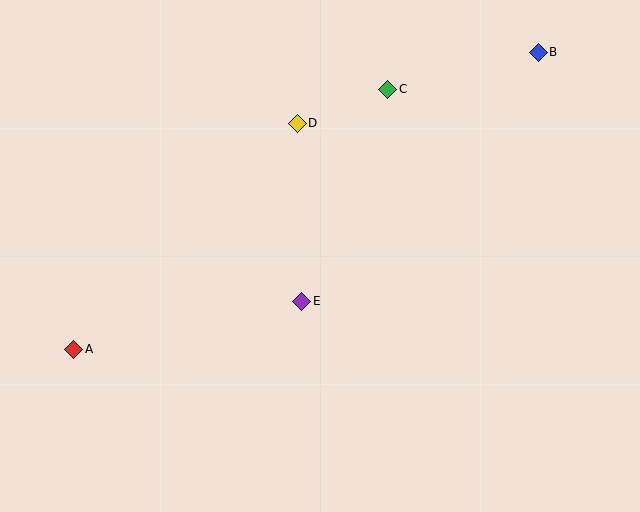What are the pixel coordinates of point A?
Point A is at (74, 349).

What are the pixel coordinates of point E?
Point E is at (302, 301).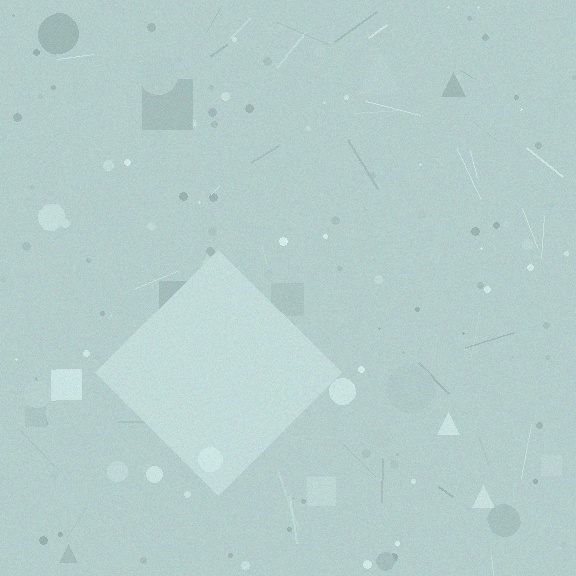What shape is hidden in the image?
A diamond is hidden in the image.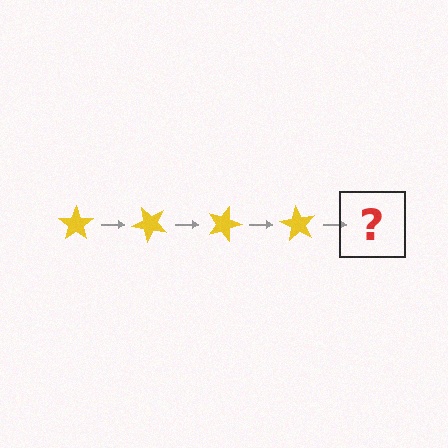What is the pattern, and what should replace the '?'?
The pattern is that the star rotates 45 degrees each step. The '?' should be a yellow star rotated 180 degrees.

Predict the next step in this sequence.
The next step is a yellow star rotated 180 degrees.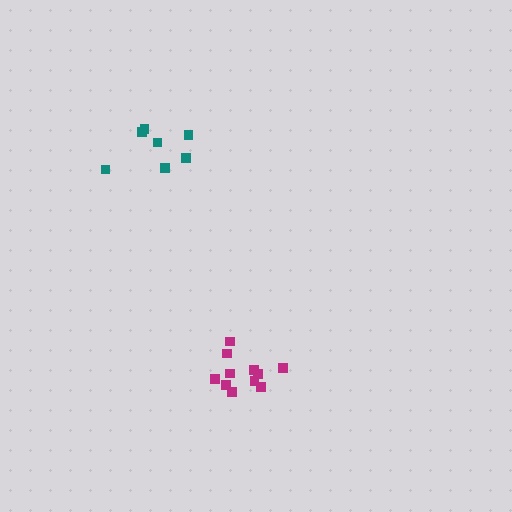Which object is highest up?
The teal cluster is topmost.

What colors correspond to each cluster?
The clusters are colored: teal, magenta.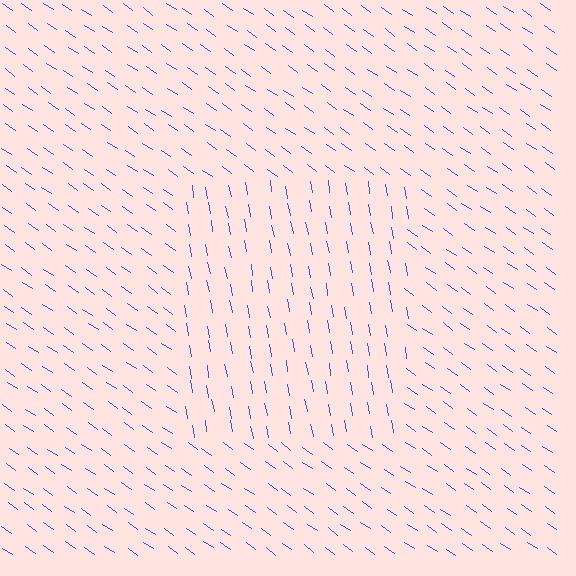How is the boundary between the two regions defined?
The boundary is defined purely by a change in line orientation (approximately 45 degrees difference). All lines are the same color and thickness.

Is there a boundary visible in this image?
Yes, there is a texture boundary formed by a change in line orientation.